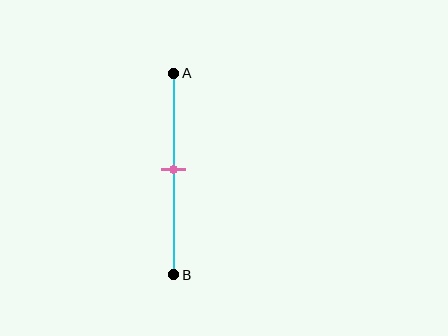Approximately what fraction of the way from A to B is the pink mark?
The pink mark is approximately 50% of the way from A to B.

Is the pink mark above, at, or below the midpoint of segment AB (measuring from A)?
The pink mark is approximately at the midpoint of segment AB.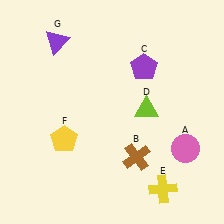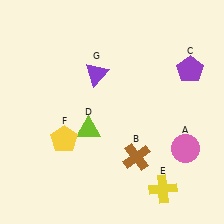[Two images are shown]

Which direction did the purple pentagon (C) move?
The purple pentagon (C) moved right.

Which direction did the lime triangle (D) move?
The lime triangle (D) moved left.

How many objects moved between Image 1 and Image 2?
3 objects moved between the two images.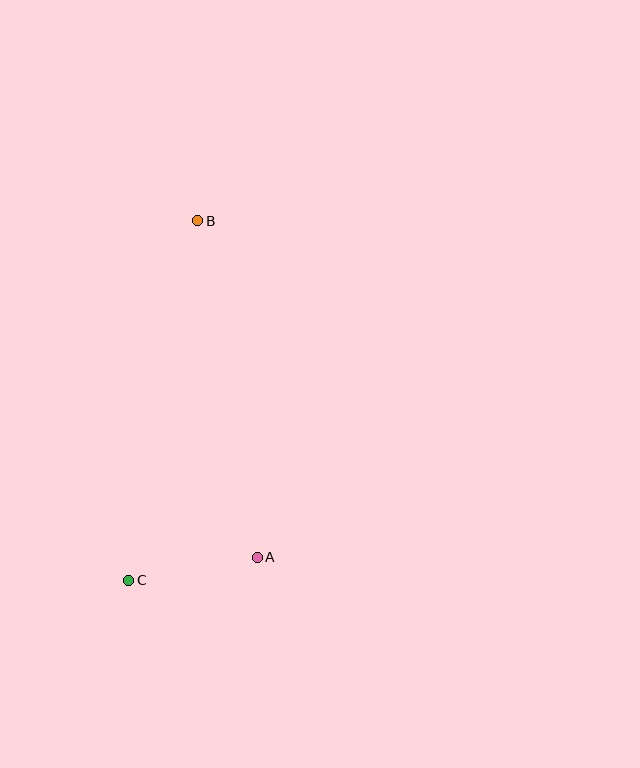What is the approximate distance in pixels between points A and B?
The distance between A and B is approximately 341 pixels.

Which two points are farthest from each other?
Points B and C are farthest from each other.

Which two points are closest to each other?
Points A and C are closest to each other.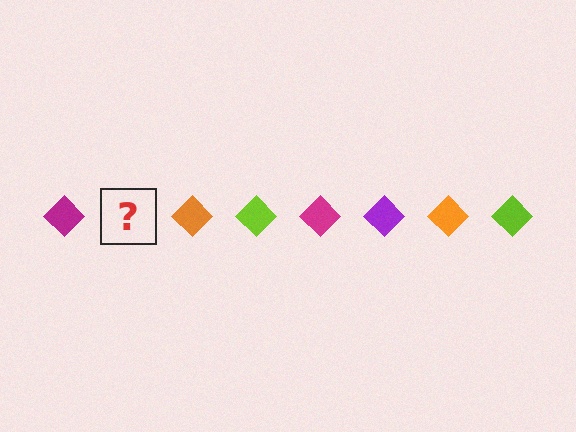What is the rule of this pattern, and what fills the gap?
The rule is that the pattern cycles through magenta, purple, orange, lime diamonds. The gap should be filled with a purple diamond.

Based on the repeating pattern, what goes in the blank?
The blank should be a purple diamond.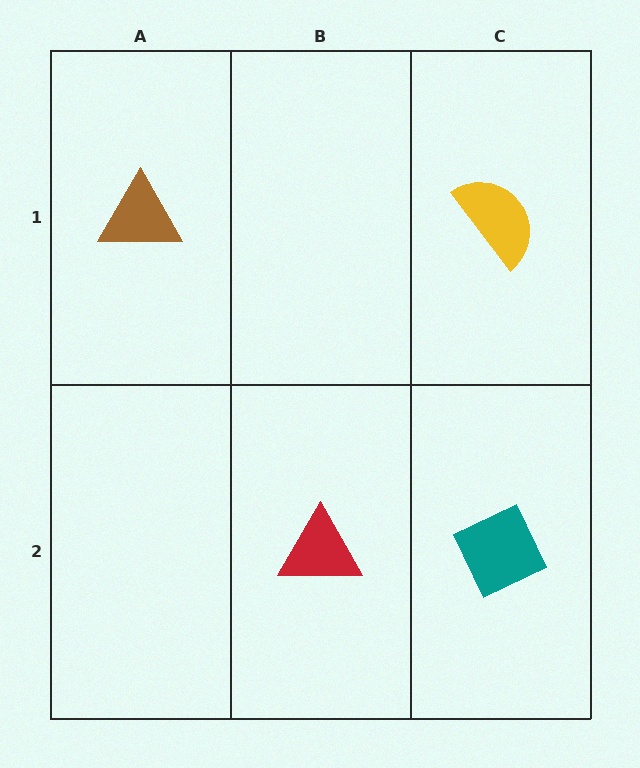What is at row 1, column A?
A brown triangle.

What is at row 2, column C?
A teal diamond.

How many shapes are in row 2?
2 shapes.